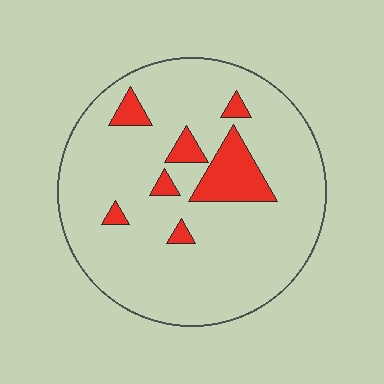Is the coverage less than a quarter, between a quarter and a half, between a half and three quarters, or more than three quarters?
Less than a quarter.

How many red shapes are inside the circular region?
7.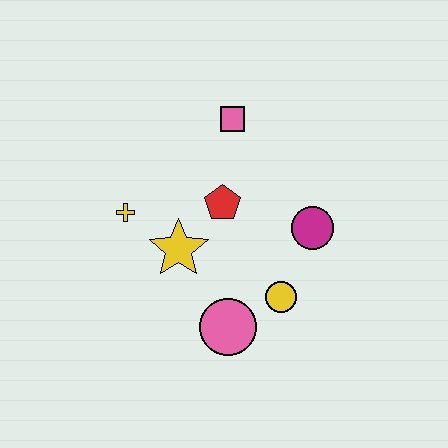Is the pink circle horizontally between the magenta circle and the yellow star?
Yes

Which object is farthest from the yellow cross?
The magenta circle is farthest from the yellow cross.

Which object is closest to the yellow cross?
The yellow star is closest to the yellow cross.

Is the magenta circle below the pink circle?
No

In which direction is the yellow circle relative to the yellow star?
The yellow circle is to the right of the yellow star.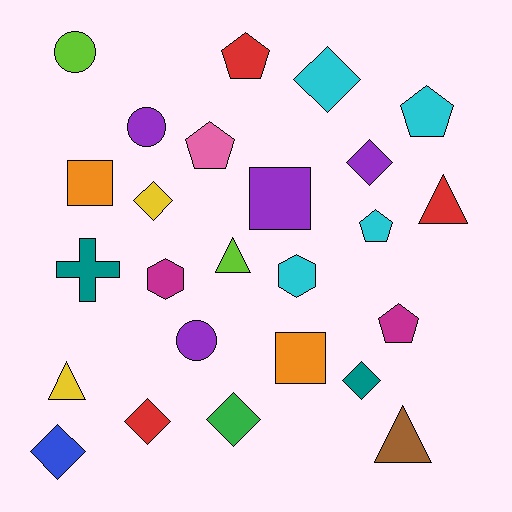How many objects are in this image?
There are 25 objects.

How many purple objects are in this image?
There are 4 purple objects.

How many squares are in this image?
There are 3 squares.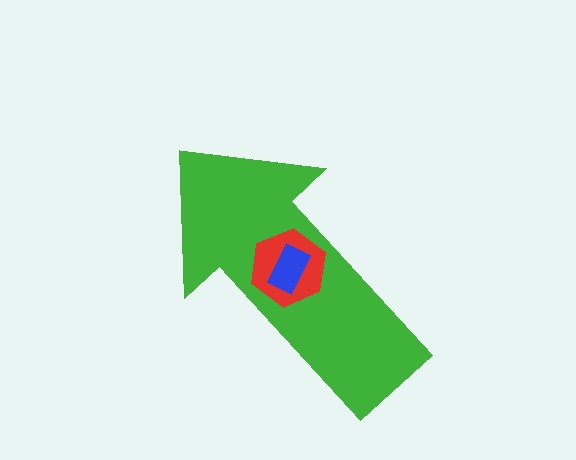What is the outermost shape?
The green arrow.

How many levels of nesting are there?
3.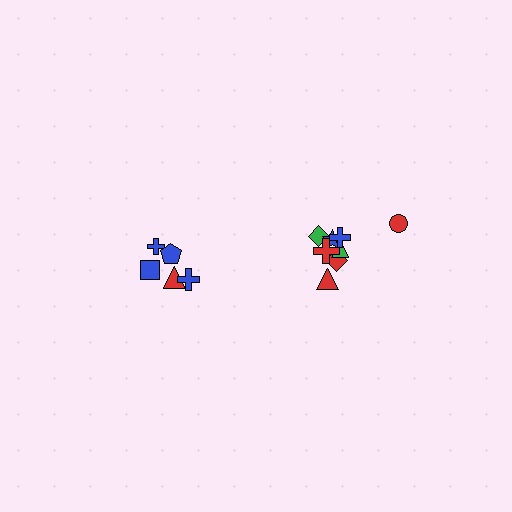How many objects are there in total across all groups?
There are 13 objects.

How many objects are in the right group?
There are 8 objects.